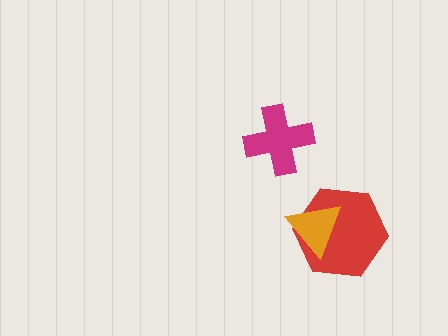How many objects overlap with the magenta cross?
0 objects overlap with the magenta cross.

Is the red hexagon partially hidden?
Yes, it is partially covered by another shape.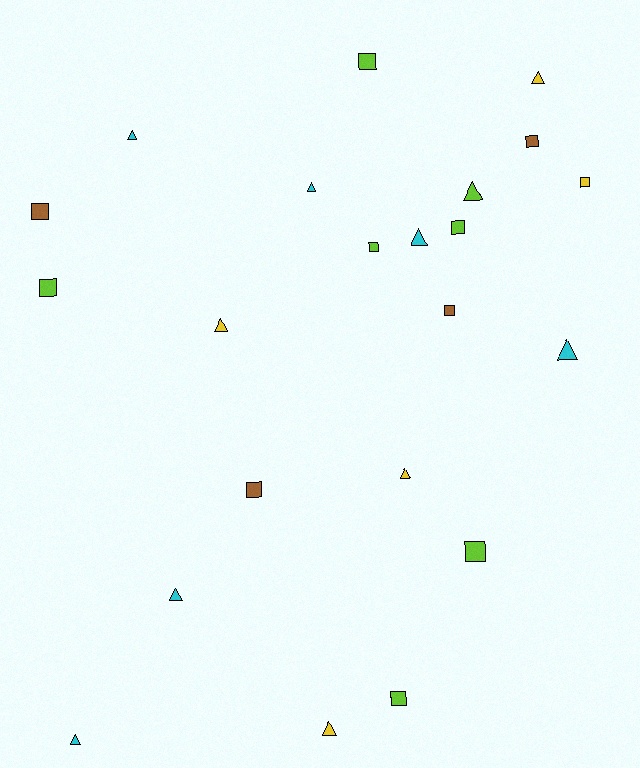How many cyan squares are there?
There are no cyan squares.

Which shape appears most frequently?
Square, with 11 objects.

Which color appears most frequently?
Lime, with 7 objects.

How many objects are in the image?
There are 22 objects.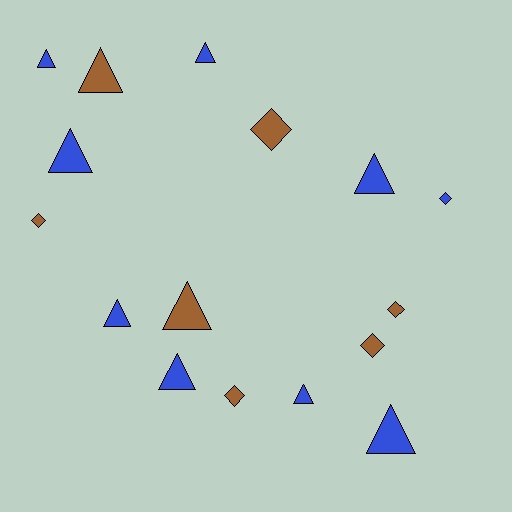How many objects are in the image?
There are 16 objects.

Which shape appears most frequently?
Triangle, with 10 objects.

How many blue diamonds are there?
There is 1 blue diamond.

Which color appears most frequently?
Blue, with 9 objects.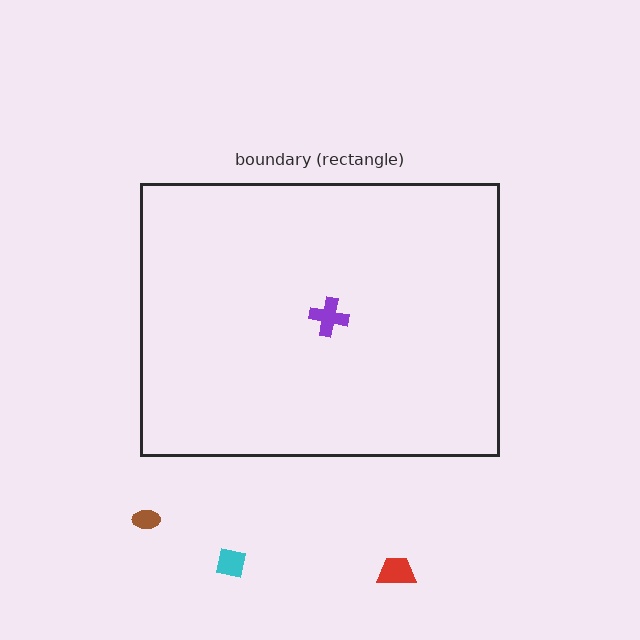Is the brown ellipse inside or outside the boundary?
Outside.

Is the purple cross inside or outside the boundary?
Inside.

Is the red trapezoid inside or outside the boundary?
Outside.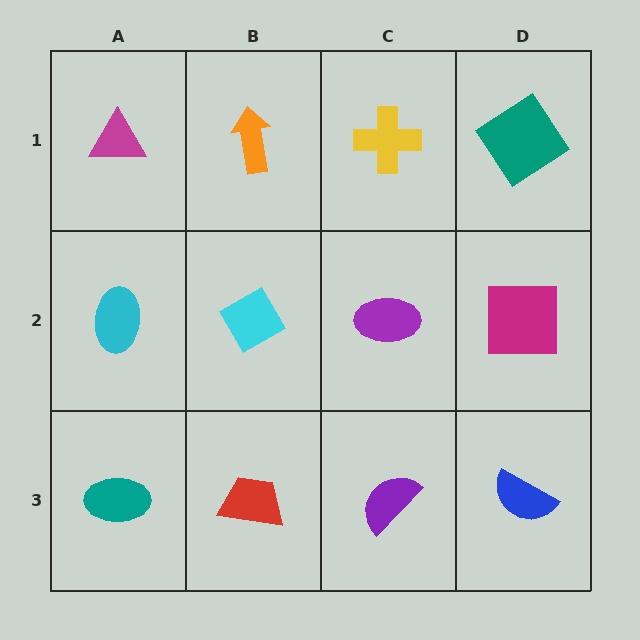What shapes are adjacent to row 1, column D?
A magenta square (row 2, column D), a yellow cross (row 1, column C).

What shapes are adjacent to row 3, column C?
A purple ellipse (row 2, column C), a red trapezoid (row 3, column B), a blue semicircle (row 3, column D).